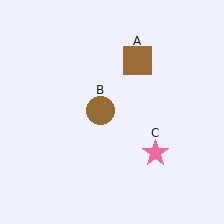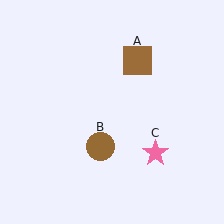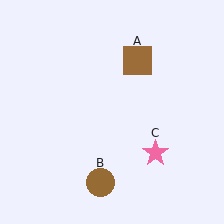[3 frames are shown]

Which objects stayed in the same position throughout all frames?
Brown square (object A) and pink star (object C) remained stationary.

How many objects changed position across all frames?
1 object changed position: brown circle (object B).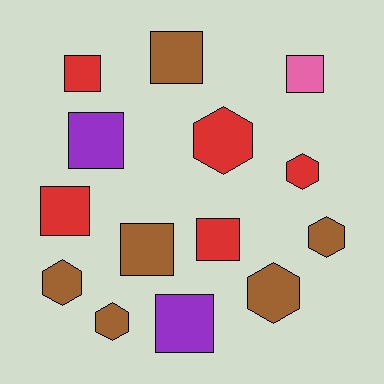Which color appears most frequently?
Brown, with 6 objects.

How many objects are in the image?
There are 14 objects.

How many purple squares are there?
There are 2 purple squares.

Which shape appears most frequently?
Square, with 8 objects.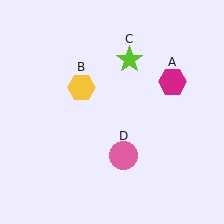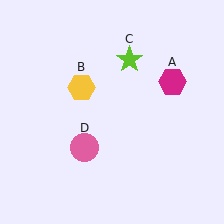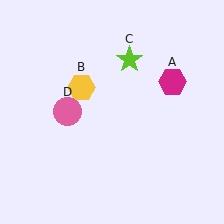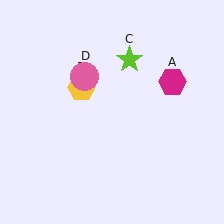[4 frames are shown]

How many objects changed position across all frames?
1 object changed position: pink circle (object D).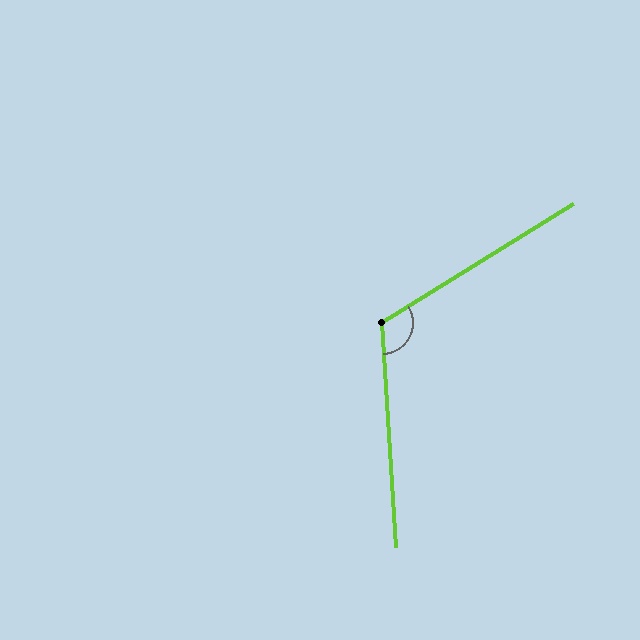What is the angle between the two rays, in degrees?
Approximately 118 degrees.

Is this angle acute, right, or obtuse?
It is obtuse.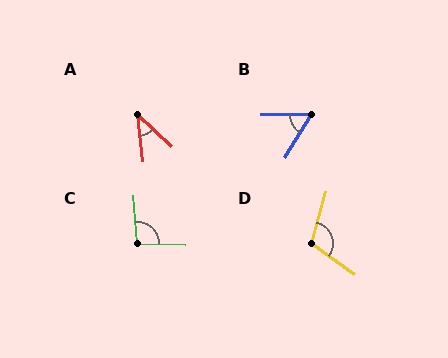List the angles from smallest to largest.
A (40°), B (58°), C (95°), D (111°).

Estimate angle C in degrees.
Approximately 95 degrees.